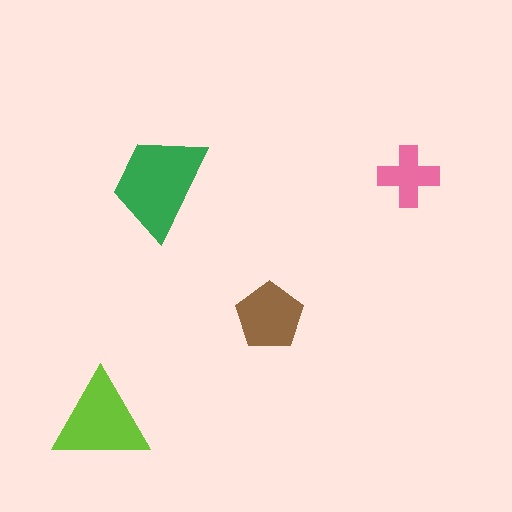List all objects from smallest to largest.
The pink cross, the brown pentagon, the lime triangle, the green trapezoid.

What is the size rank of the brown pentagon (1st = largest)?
3rd.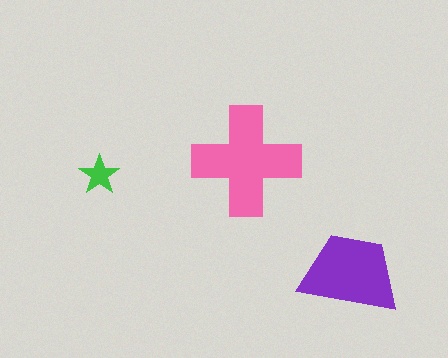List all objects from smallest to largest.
The green star, the purple trapezoid, the pink cross.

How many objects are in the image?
There are 3 objects in the image.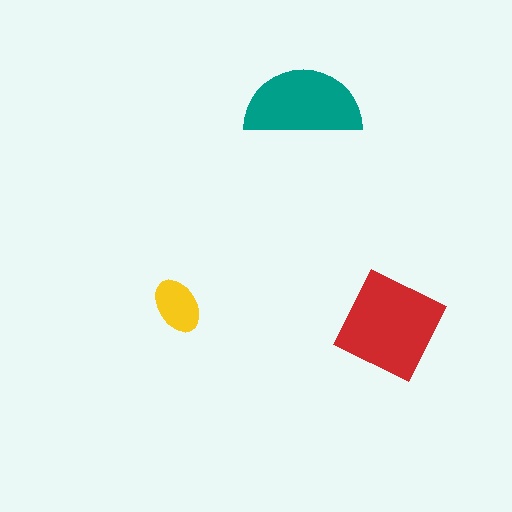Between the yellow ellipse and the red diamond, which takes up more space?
The red diamond.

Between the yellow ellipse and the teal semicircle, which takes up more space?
The teal semicircle.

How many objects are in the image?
There are 3 objects in the image.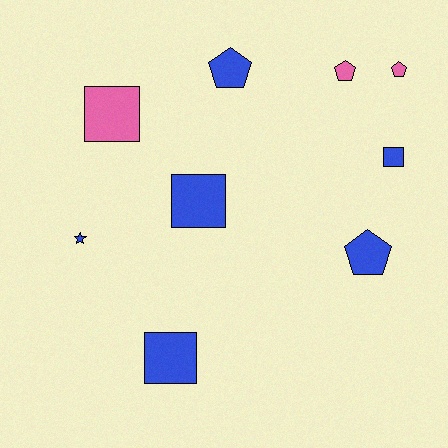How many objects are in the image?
There are 9 objects.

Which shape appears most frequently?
Square, with 4 objects.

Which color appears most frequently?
Blue, with 6 objects.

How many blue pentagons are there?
There are 2 blue pentagons.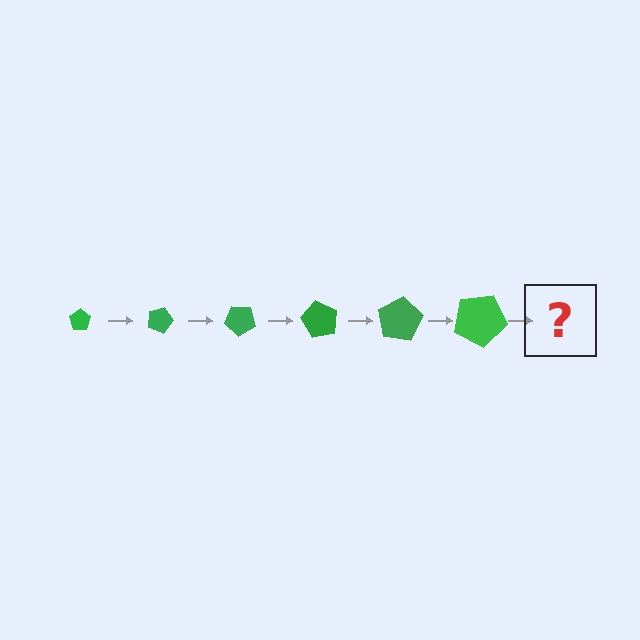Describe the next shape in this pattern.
It should be a pentagon, larger than the previous one and rotated 120 degrees from the start.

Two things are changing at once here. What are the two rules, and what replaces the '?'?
The two rules are that the pentagon grows larger each step and it rotates 20 degrees each step. The '?' should be a pentagon, larger than the previous one and rotated 120 degrees from the start.